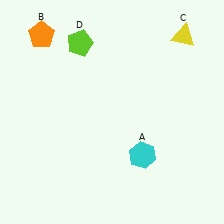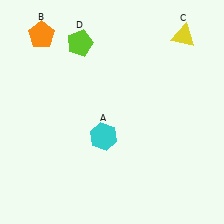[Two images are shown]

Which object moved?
The cyan hexagon (A) moved left.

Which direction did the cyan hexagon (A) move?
The cyan hexagon (A) moved left.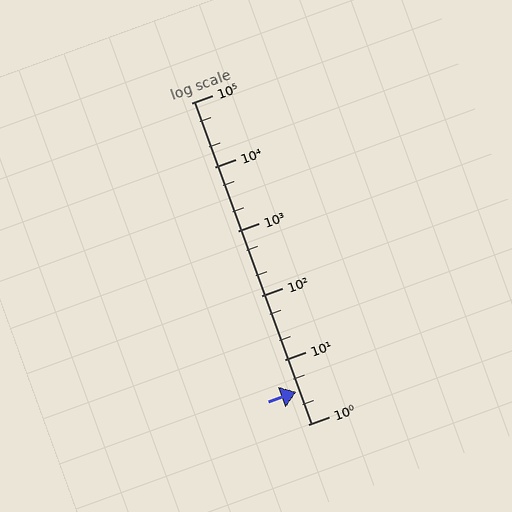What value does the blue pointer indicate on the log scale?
The pointer indicates approximately 3.2.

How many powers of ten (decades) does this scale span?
The scale spans 5 decades, from 1 to 100000.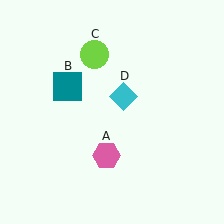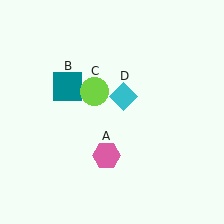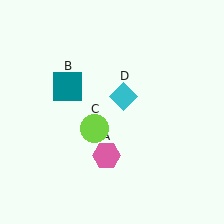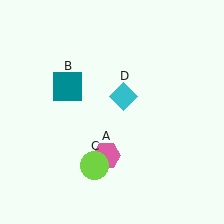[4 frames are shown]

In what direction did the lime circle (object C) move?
The lime circle (object C) moved down.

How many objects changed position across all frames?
1 object changed position: lime circle (object C).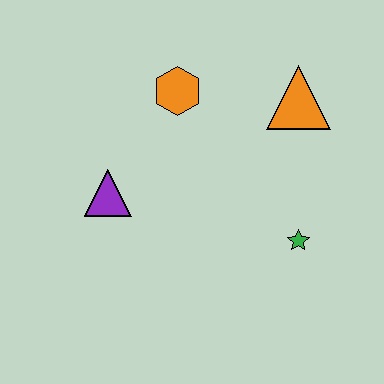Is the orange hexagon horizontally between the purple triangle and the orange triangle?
Yes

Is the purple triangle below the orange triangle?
Yes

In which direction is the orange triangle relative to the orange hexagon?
The orange triangle is to the right of the orange hexagon.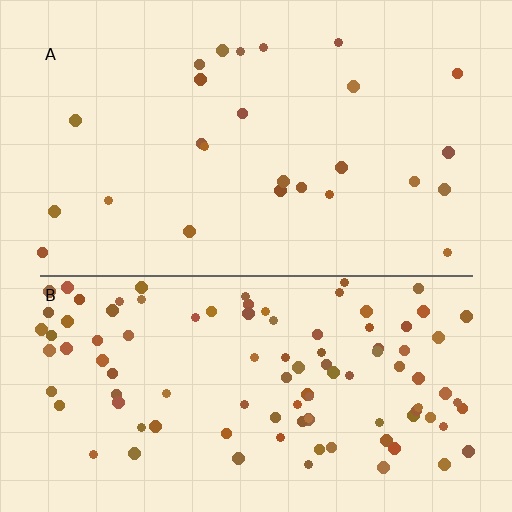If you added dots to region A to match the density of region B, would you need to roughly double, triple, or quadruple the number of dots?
Approximately quadruple.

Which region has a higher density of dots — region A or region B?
B (the bottom).